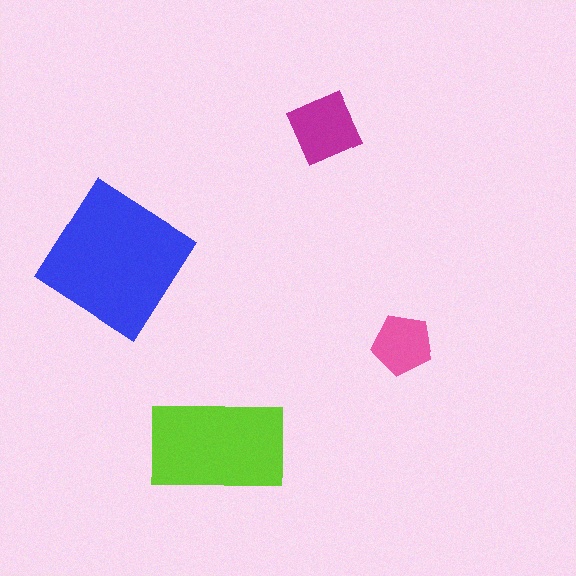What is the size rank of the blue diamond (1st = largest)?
1st.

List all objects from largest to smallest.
The blue diamond, the lime rectangle, the magenta diamond, the pink pentagon.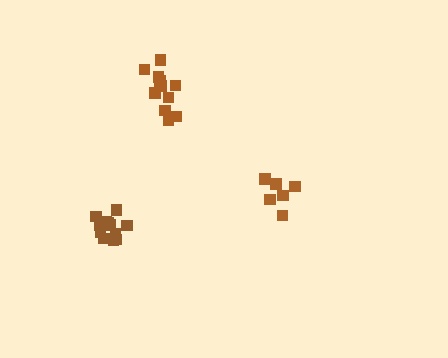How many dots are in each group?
Group 1: 6 dots, Group 2: 12 dots, Group 3: 12 dots (30 total).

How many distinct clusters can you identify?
There are 3 distinct clusters.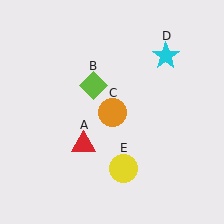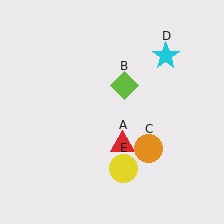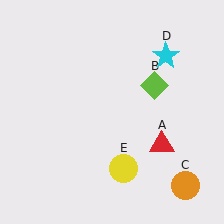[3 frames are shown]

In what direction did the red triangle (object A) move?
The red triangle (object A) moved right.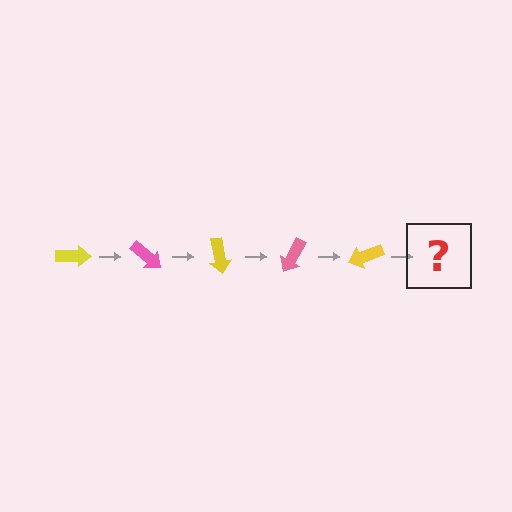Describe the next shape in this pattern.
It should be a pink arrow, rotated 200 degrees from the start.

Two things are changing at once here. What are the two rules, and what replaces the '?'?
The two rules are that it rotates 40 degrees each step and the color cycles through yellow and pink. The '?' should be a pink arrow, rotated 200 degrees from the start.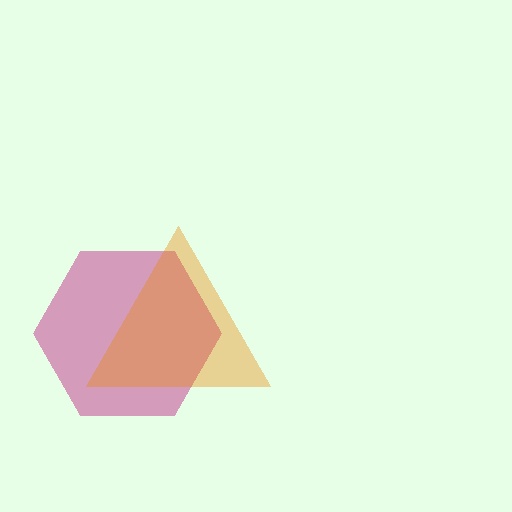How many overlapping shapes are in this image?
There are 2 overlapping shapes in the image.